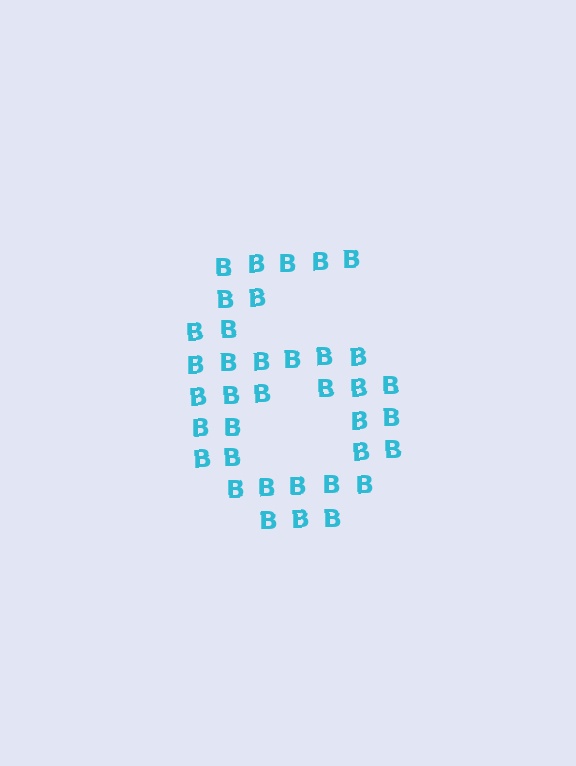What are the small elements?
The small elements are letter B's.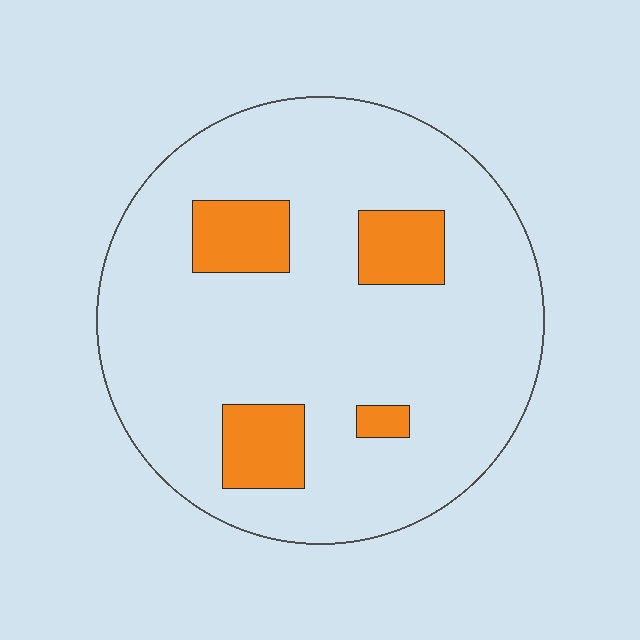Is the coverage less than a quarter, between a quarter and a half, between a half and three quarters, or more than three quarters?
Less than a quarter.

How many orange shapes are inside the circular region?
4.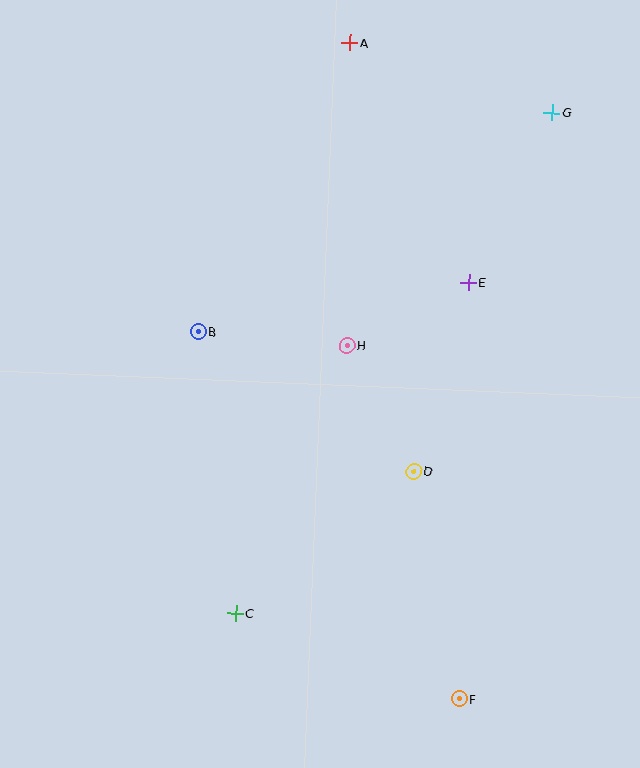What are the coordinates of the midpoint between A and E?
The midpoint between A and E is at (409, 162).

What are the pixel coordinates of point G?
Point G is at (552, 112).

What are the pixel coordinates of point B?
Point B is at (198, 331).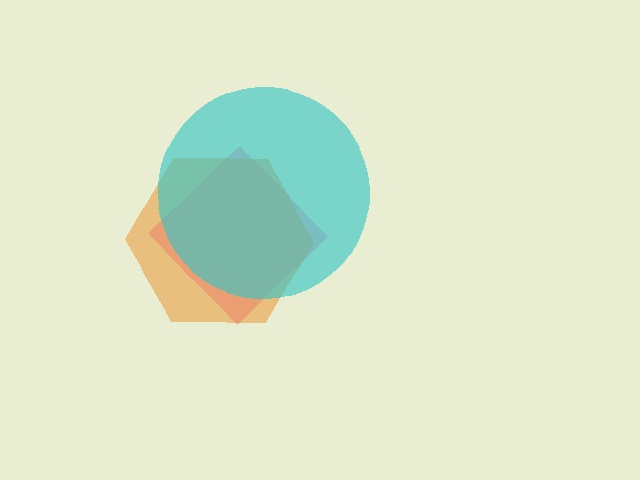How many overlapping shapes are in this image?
There are 3 overlapping shapes in the image.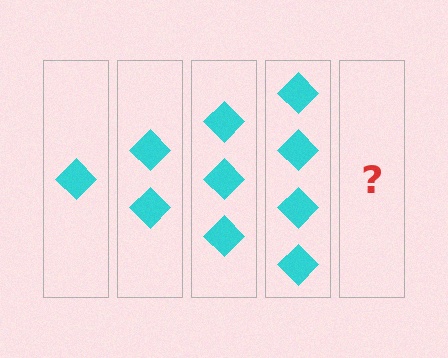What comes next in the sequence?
The next element should be 5 diamonds.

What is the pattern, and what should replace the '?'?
The pattern is that each step adds one more diamond. The '?' should be 5 diamonds.